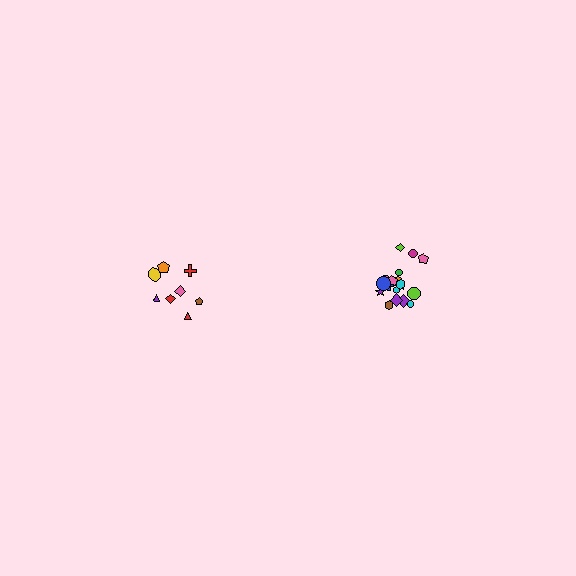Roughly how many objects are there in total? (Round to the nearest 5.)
Roughly 25 objects in total.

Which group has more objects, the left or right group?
The right group.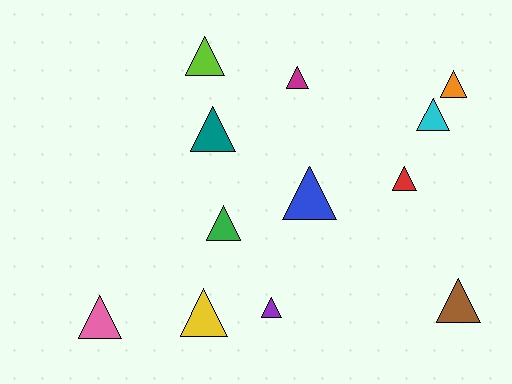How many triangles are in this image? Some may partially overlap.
There are 12 triangles.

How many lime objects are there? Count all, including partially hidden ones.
There is 1 lime object.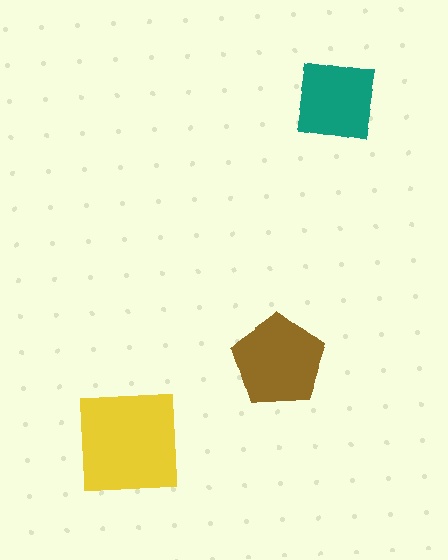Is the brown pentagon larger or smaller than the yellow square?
Smaller.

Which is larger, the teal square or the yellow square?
The yellow square.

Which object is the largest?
The yellow square.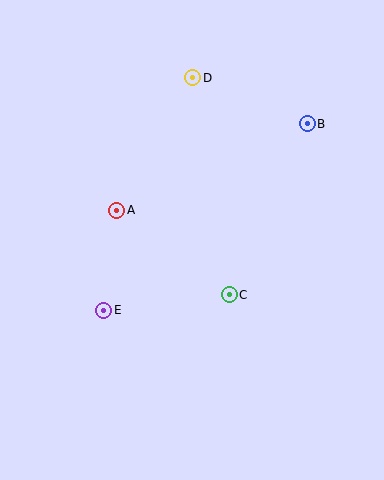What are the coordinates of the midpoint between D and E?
The midpoint between D and E is at (148, 194).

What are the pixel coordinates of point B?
Point B is at (307, 124).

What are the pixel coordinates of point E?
Point E is at (104, 310).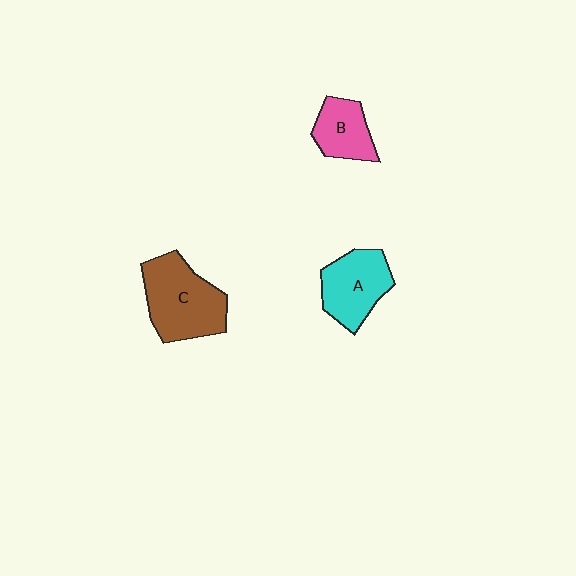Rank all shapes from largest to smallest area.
From largest to smallest: C (brown), A (cyan), B (pink).